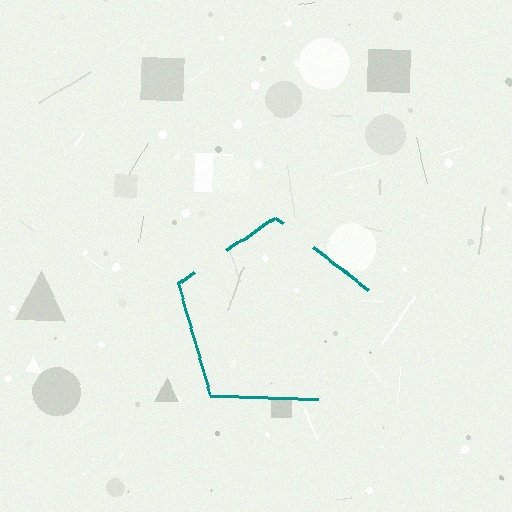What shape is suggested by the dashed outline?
The dashed outline suggests a pentagon.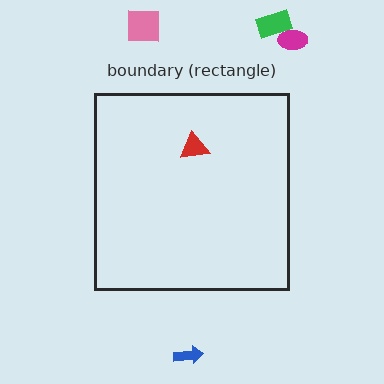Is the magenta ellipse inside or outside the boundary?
Outside.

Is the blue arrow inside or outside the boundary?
Outside.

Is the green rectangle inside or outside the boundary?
Outside.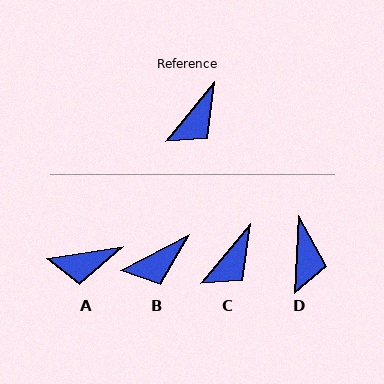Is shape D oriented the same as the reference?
No, it is off by about 37 degrees.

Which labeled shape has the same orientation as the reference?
C.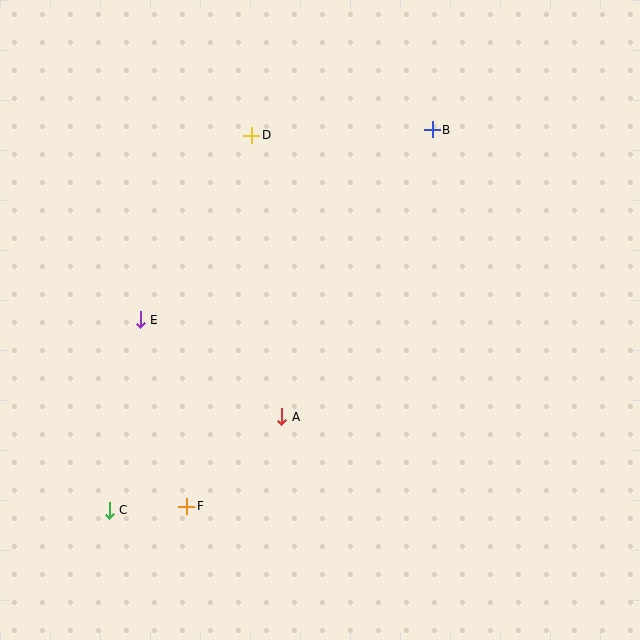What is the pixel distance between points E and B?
The distance between E and B is 348 pixels.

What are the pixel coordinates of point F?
Point F is at (187, 506).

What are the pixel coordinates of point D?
Point D is at (252, 135).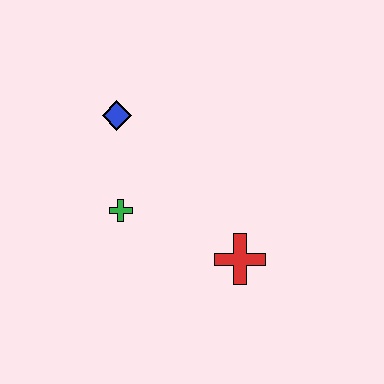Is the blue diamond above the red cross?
Yes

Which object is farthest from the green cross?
The red cross is farthest from the green cross.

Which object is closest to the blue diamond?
The green cross is closest to the blue diamond.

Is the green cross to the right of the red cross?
No